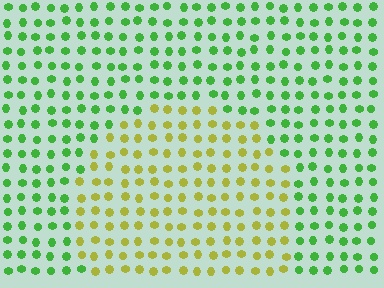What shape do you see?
I see a circle.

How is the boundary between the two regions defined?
The boundary is defined purely by a slight shift in hue (about 52 degrees). Spacing, size, and orientation are identical on both sides.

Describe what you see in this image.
The image is filled with small green elements in a uniform arrangement. A circle-shaped region is visible where the elements are tinted to a slightly different hue, forming a subtle color boundary.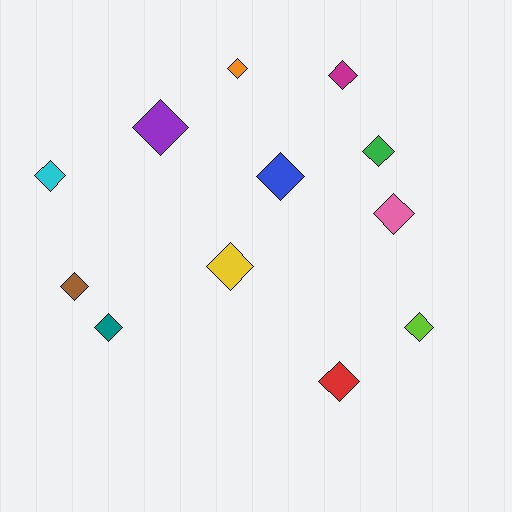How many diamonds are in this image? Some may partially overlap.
There are 12 diamonds.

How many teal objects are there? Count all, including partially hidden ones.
There is 1 teal object.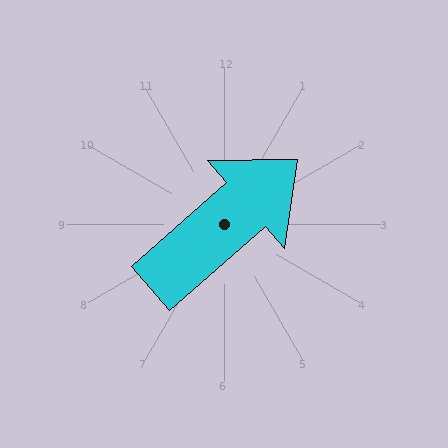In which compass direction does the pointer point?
Northeast.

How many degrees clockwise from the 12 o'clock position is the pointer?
Approximately 49 degrees.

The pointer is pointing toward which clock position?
Roughly 2 o'clock.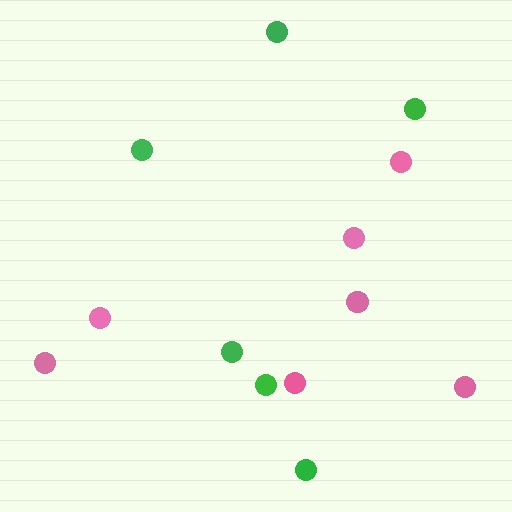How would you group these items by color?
There are 2 groups: one group of pink circles (7) and one group of green circles (6).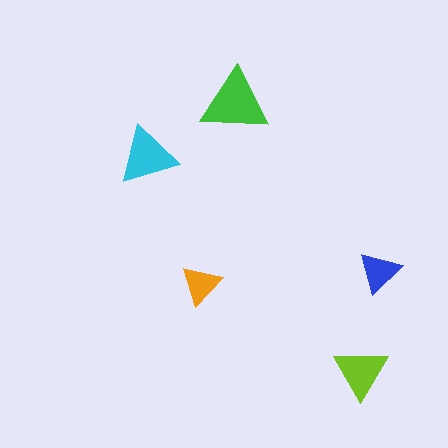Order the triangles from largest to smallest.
the green one, the cyan one, the lime one, the blue one, the orange one.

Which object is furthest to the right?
The blue triangle is rightmost.